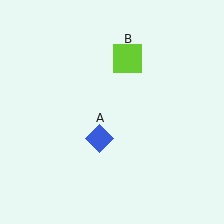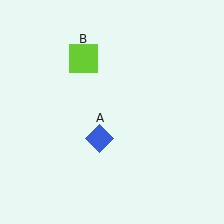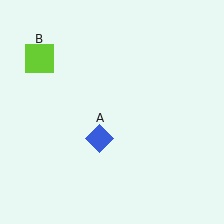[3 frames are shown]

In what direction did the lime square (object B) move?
The lime square (object B) moved left.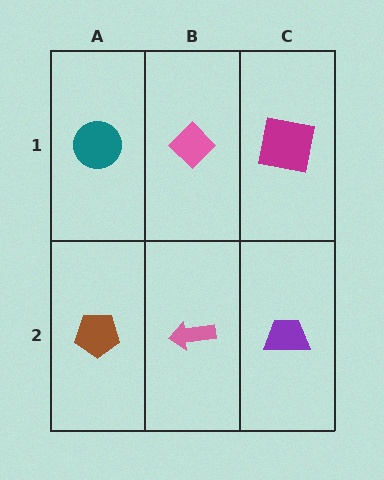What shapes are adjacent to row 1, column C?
A purple trapezoid (row 2, column C), a pink diamond (row 1, column B).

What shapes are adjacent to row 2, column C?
A magenta square (row 1, column C), a pink arrow (row 2, column B).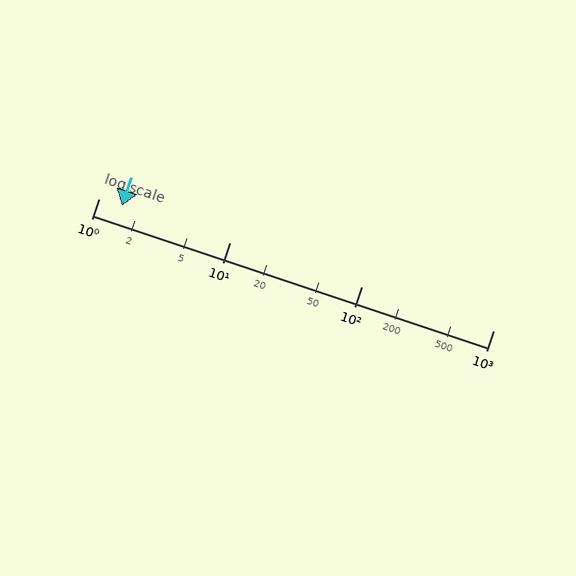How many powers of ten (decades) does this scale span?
The scale spans 3 decades, from 1 to 1000.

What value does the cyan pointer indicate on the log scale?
The pointer indicates approximately 1.5.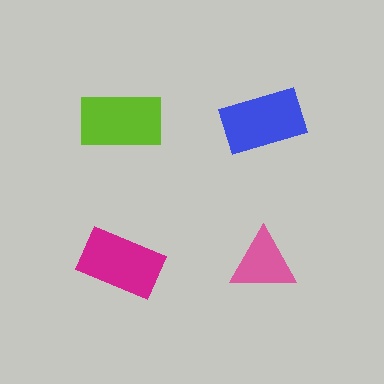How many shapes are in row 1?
2 shapes.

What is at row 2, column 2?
A pink triangle.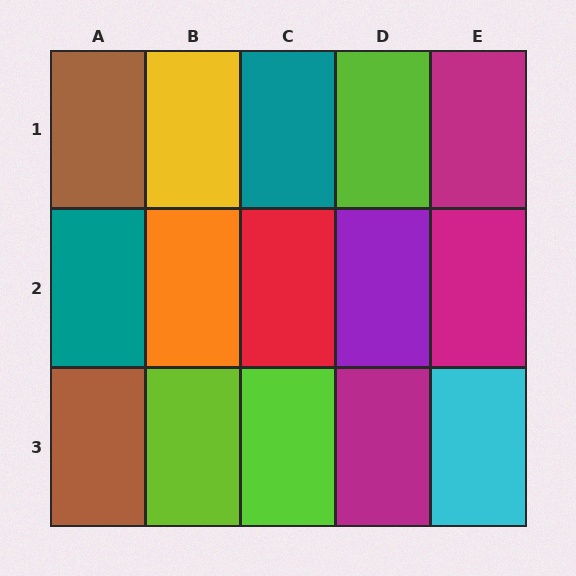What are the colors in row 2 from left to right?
Teal, orange, red, purple, magenta.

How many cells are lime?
3 cells are lime.